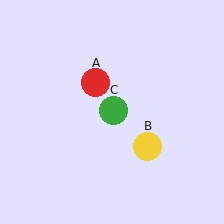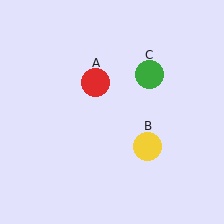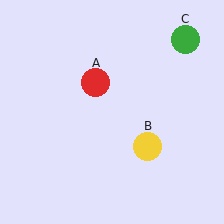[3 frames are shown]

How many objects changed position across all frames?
1 object changed position: green circle (object C).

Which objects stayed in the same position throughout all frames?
Red circle (object A) and yellow circle (object B) remained stationary.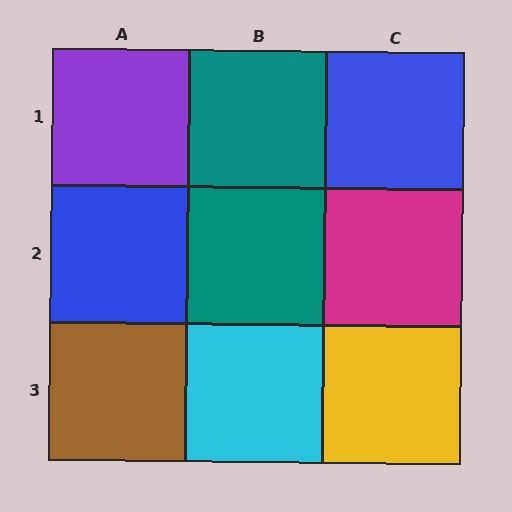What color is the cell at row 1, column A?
Purple.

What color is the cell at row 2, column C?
Magenta.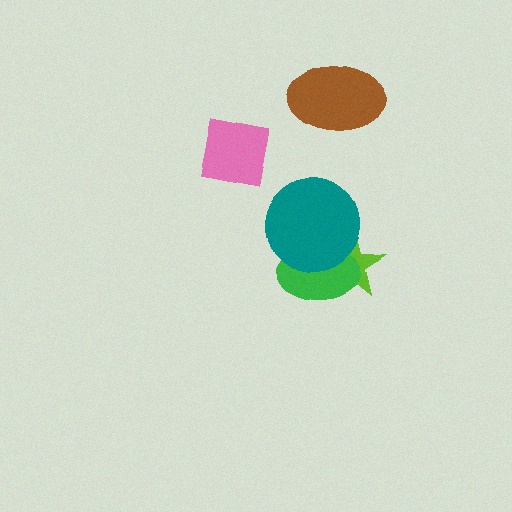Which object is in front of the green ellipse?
The teal circle is in front of the green ellipse.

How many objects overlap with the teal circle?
2 objects overlap with the teal circle.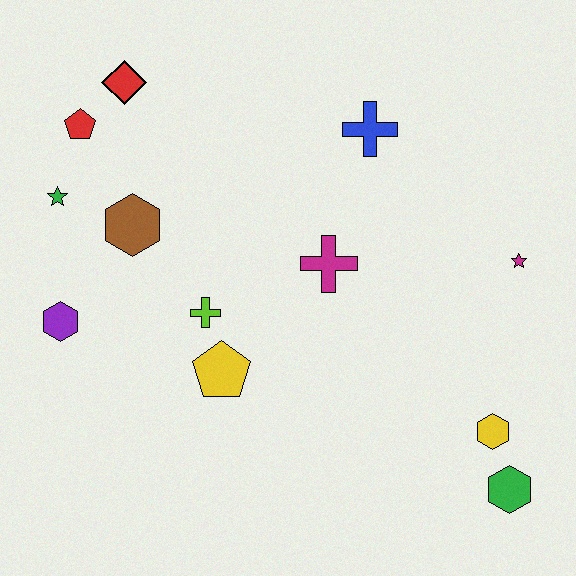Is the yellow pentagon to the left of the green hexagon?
Yes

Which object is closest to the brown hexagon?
The green star is closest to the brown hexagon.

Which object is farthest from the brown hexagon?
The green hexagon is farthest from the brown hexagon.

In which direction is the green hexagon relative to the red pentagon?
The green hexagon is to the right of the red pentagon.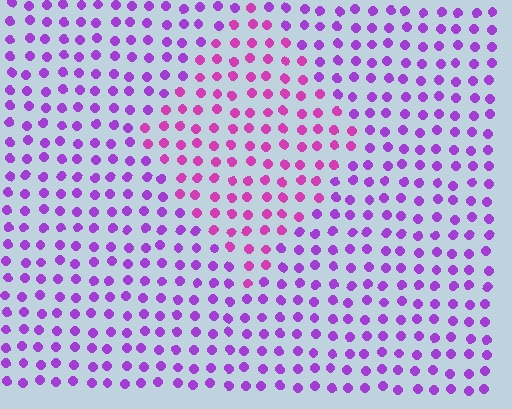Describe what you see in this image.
The image is filled with small purple elements in a uniform arrangement. A diamond-shaped region is visible where the elements are tinted to a slightly different hue, forming a subtle color boundary.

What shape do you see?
I see a diamond.